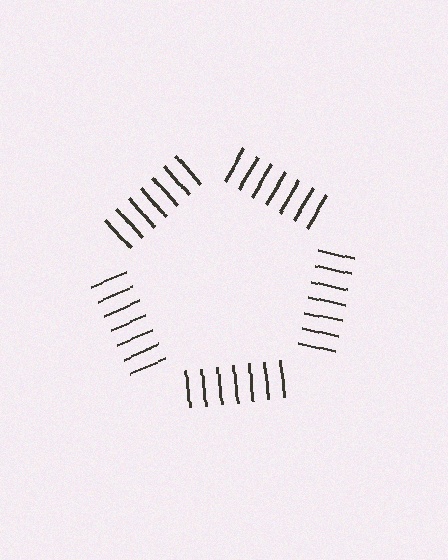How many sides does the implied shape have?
5 sides — the line-ends trace a pentagon.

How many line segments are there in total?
35 — 7 along each of the 5 edges.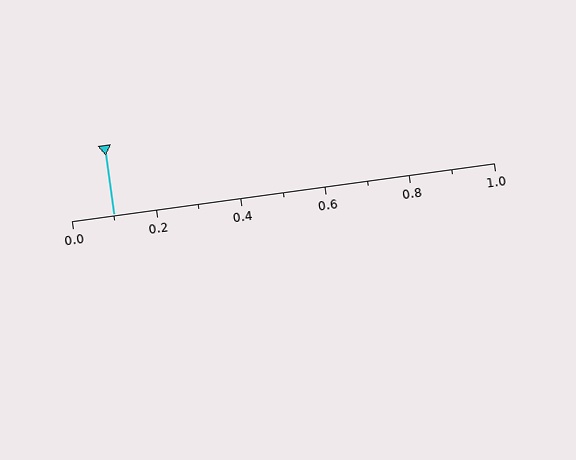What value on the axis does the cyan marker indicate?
The marker indicates approximately 0.1.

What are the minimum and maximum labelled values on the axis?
The axis runs from 0.0 to 1.0.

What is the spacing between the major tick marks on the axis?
The major ticks are spaced 0.2 apart.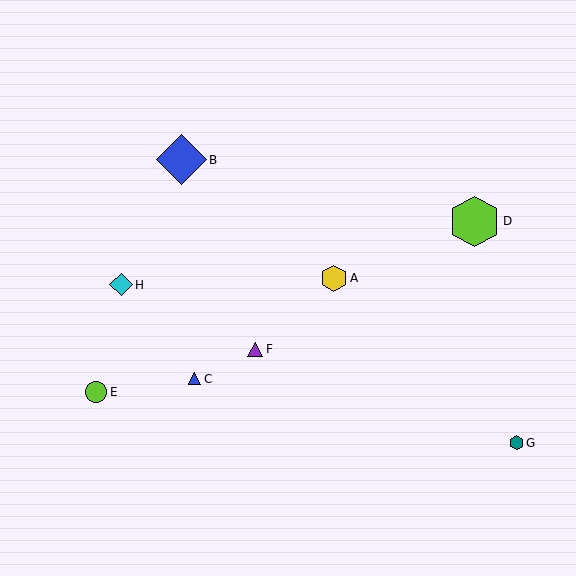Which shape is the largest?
The lime hexagon (labeled D) is the largest.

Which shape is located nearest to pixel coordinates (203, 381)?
The blue triangle (labeled C) at (195, 379) is nearest to that location.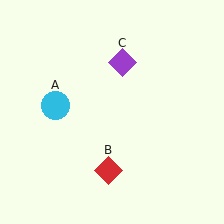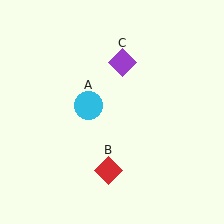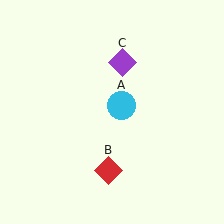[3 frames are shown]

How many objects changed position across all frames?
1 object changed position: cyan circle (object A).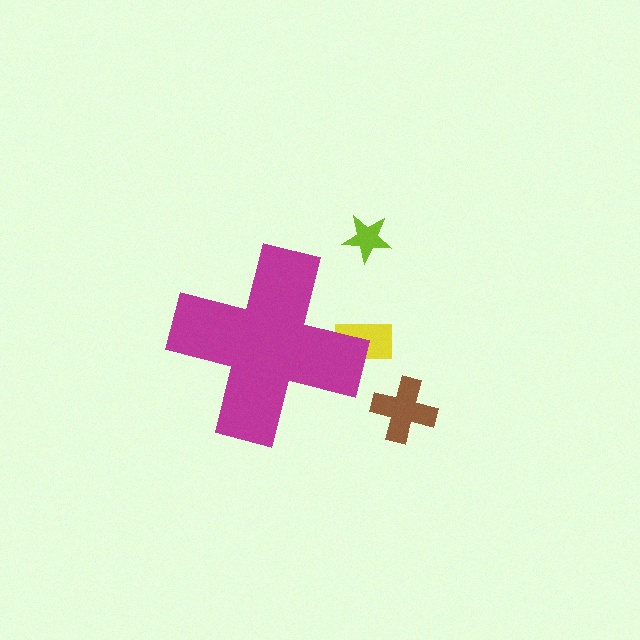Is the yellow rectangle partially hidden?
Yes, the yellow rectangle is partially hidden behind the magenta cross.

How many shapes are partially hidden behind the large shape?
1 shape is partially hidden.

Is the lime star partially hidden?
No, the lime star is fully visible.